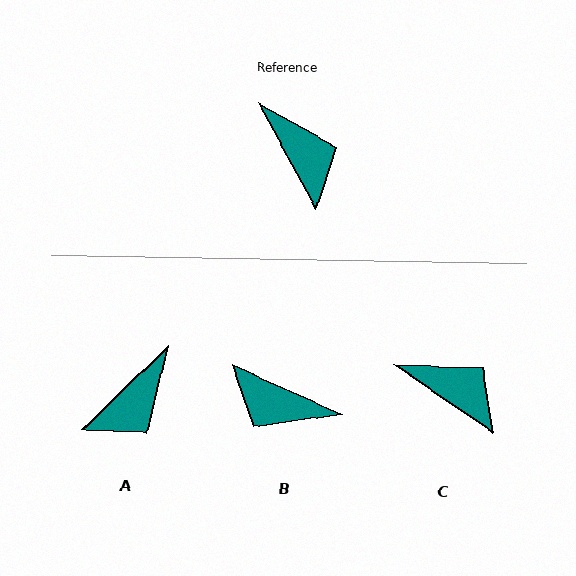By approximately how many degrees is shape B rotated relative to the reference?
Approximately 143 degrees clockwise.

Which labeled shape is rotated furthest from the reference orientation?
B, about 143 degrees away.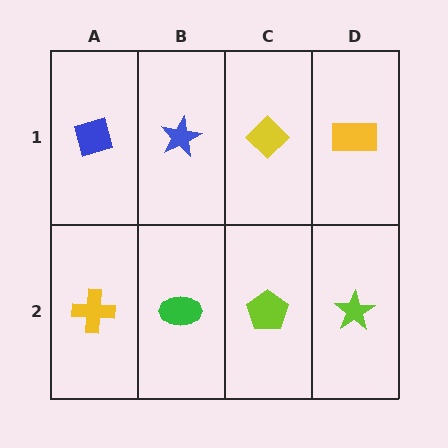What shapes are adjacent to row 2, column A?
A blue diamond (row 1, column A), a green ellipse (row 2, column B).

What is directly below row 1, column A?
A yellow cross.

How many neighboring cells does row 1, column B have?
3.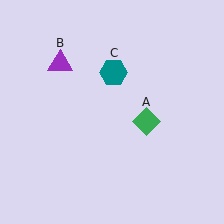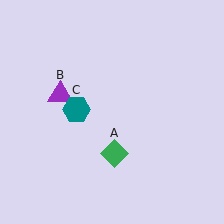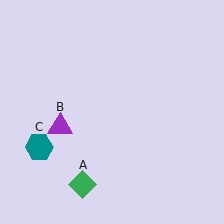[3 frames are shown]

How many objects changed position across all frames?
3 objects changed position: green diamond (object A), purple triangle (object B), teal hexagon (object C).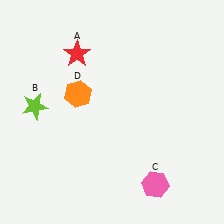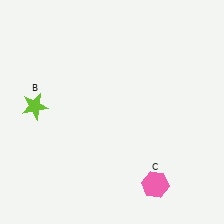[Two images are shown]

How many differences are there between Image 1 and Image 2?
There are 2 differences between the two images.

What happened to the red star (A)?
The red star (A) was removed in Image 2. It was in the top-left area of Image 1.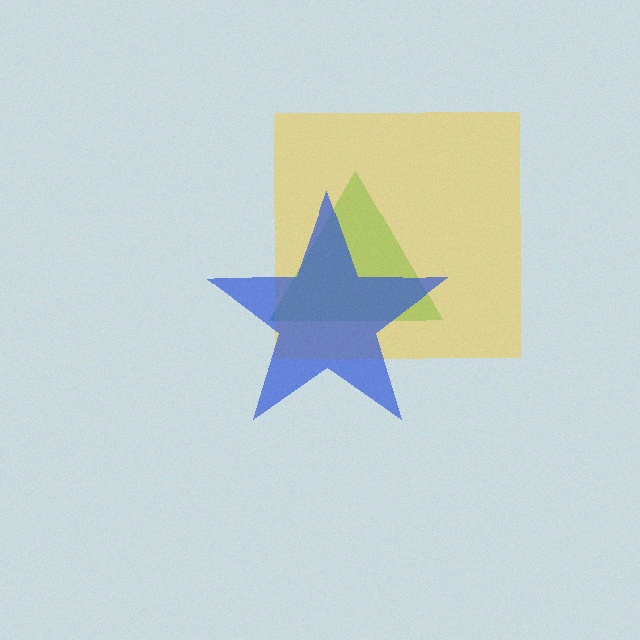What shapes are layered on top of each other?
The layered shapes are: a green triangle, a yellow square, a blue star.